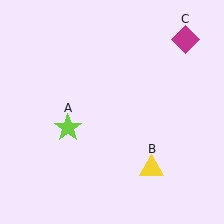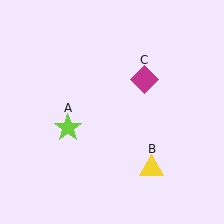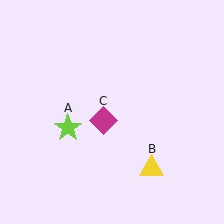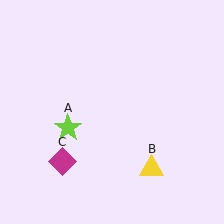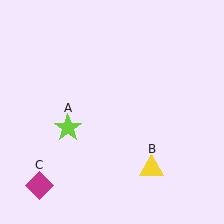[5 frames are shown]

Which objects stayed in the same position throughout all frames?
Lime star (object A) and yellow triangle (object B) remained stationary.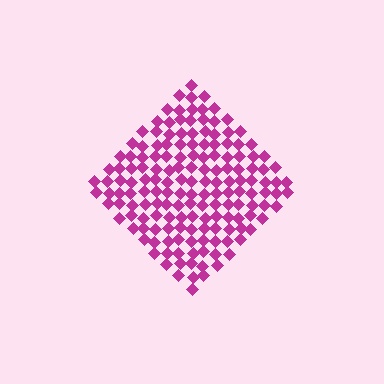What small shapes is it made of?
It is made of small diamonds.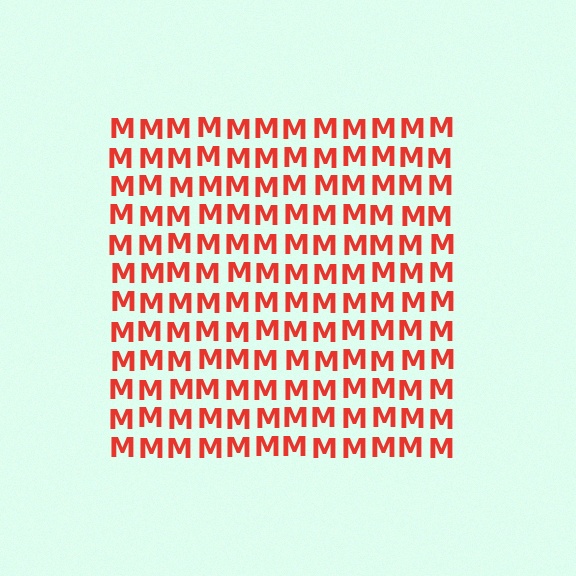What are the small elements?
The small elements are letter M's.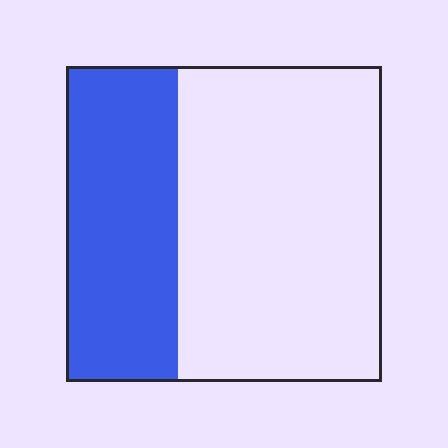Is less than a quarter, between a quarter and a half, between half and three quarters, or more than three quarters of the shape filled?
Between a quarter and a half.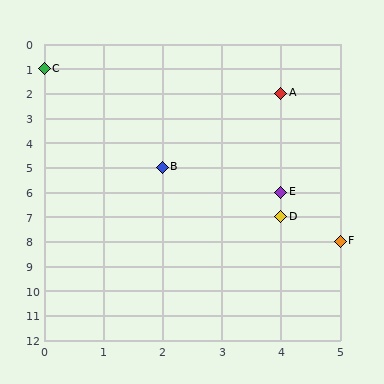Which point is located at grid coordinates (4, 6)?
Point E is at (4, 6).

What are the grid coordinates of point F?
Point F is at grid coordinates (5, 8).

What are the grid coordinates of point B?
Point B is at grid coordinates (2, 5).